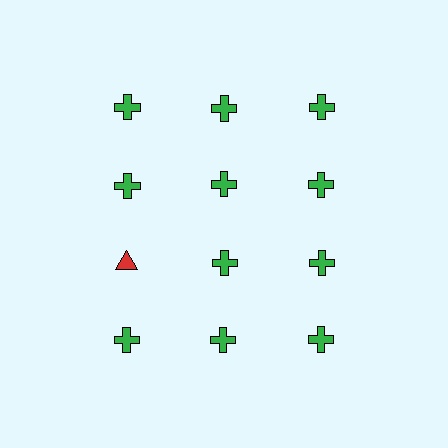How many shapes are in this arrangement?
There are 12 shapes arranged in a grid pattern.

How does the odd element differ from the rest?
It differs in both color (red instead of green) and shape (triangle instead of cross).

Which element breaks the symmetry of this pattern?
The red triangle in the third row, leftmost column breaks the symmetry. All other shapes are green crosses.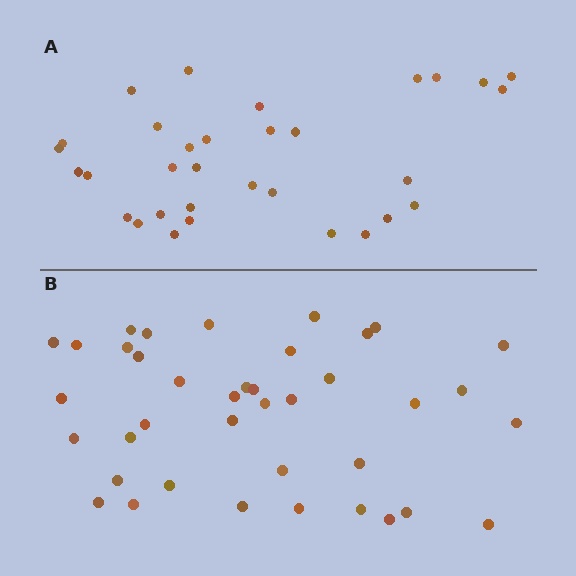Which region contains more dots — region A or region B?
Region B (the bottom region) has more dots.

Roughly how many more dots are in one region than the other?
Region B has roughly 8 or so more dots than region A.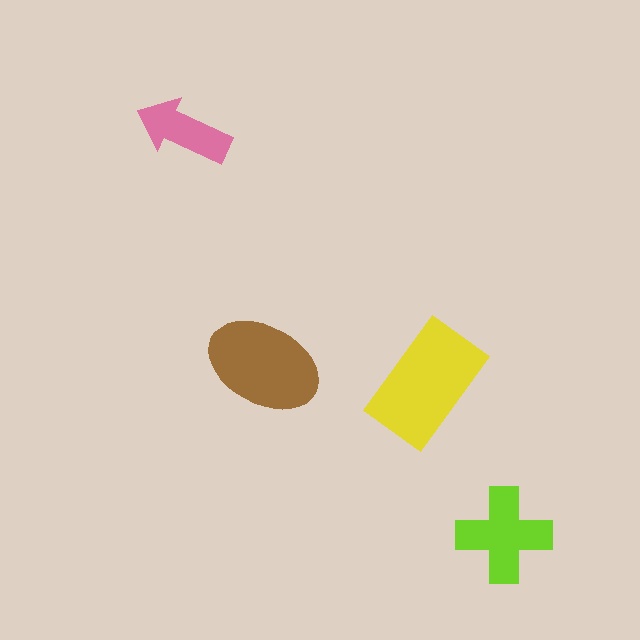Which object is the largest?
The yellow rectangle.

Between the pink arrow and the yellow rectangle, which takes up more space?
The yellow rectangle.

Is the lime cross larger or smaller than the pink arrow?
Larger.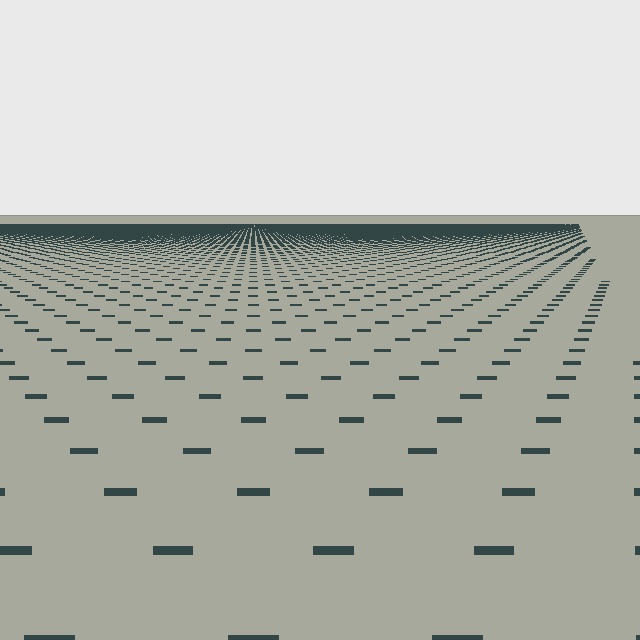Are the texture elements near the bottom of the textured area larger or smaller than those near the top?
Larger. Near the bottom, elements are closer to the viewer and appear at a bigger on-screen size.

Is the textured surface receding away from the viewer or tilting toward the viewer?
The surface is receding away from the viewer. Texture elements get smaller and denser toward the top.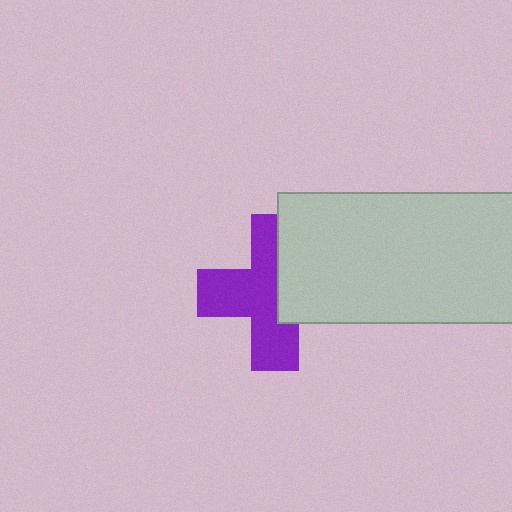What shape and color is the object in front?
The object in front is a light gray rectangle.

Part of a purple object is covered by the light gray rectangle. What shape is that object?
It is a cross.